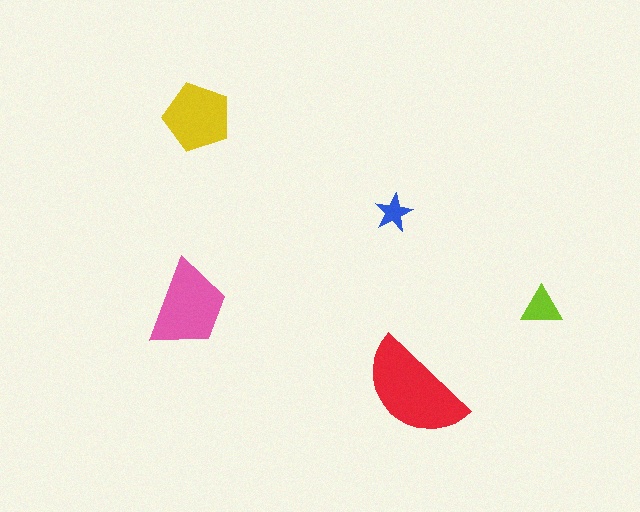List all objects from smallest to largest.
The blue star, the lime triangle, the yellow pentagon, the pink trapezoid, the red semicircle.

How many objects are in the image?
There are 5 objects in the image.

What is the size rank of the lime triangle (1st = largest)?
4th.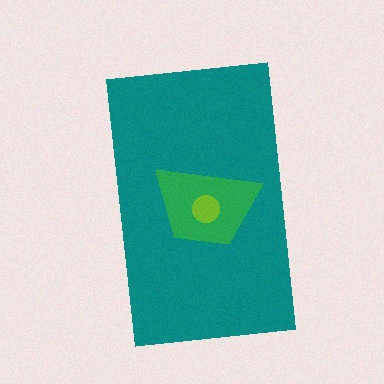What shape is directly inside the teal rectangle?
The green trapezoid.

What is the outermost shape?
The teal rectangle.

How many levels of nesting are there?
3.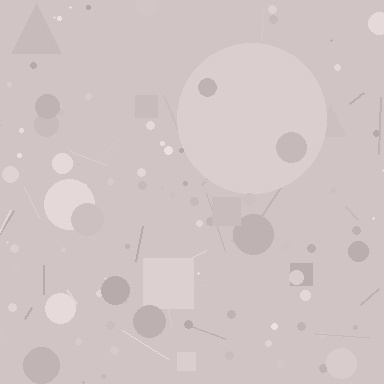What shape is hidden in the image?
A circle is hidden in the image.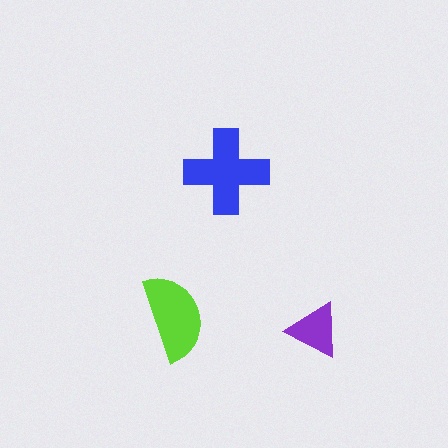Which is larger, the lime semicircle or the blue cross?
The blue cross.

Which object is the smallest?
The purple triangle.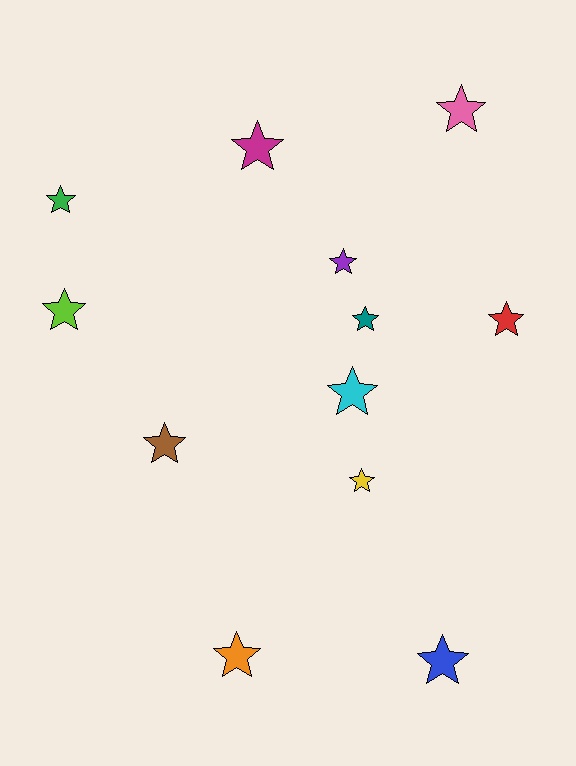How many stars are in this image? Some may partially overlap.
There are 12 stars.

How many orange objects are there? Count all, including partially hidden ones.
There is 1 orange object.